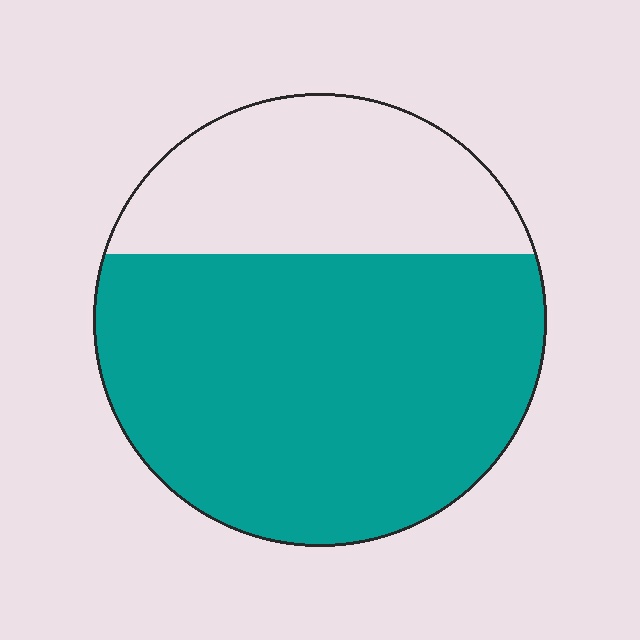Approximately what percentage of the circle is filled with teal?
Approximately 70%.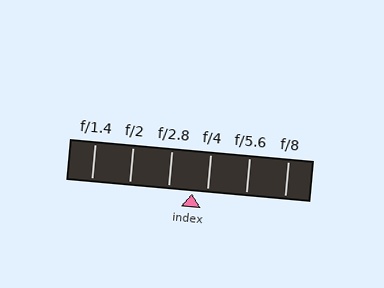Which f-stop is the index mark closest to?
The index mark is closest to f/4.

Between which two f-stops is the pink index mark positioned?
The index mark is between f/2.8 and f/4.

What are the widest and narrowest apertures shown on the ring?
The widest aperture shown is f/1.4 and the narrowest is f/8.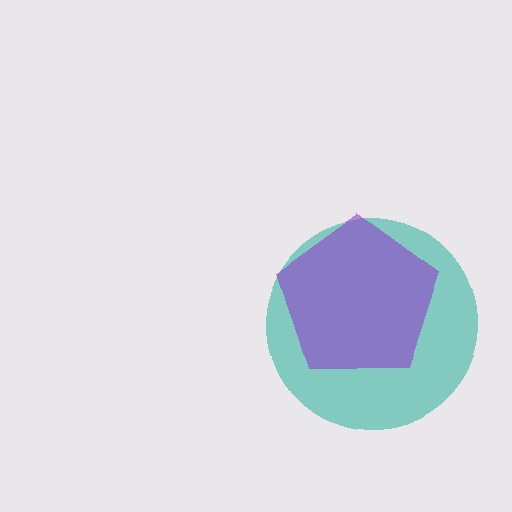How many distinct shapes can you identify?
There are 2 distinct shapes: a teal circle, a purple pentagon.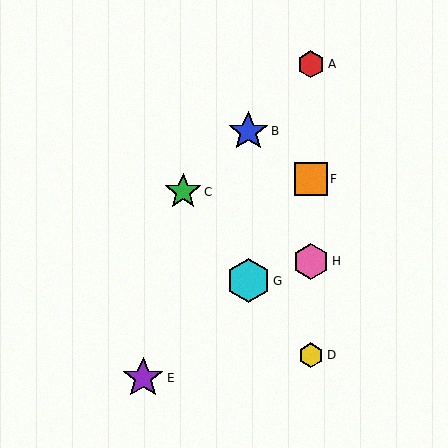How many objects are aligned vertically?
4 objects (A, D, F, H) are aligned vertically.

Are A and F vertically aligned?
Yes, both are at x≈311.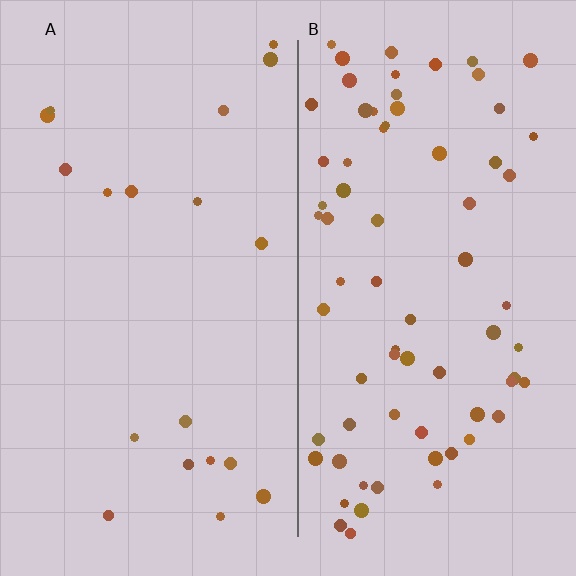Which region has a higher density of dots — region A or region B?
B (the right).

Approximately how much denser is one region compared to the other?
Approximately 3.8× — region B over region A.